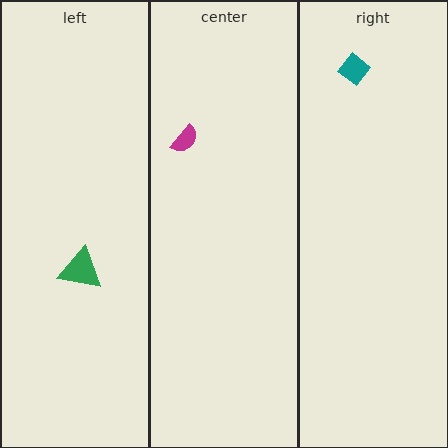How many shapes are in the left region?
1.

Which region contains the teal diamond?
The right region.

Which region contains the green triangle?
The left region.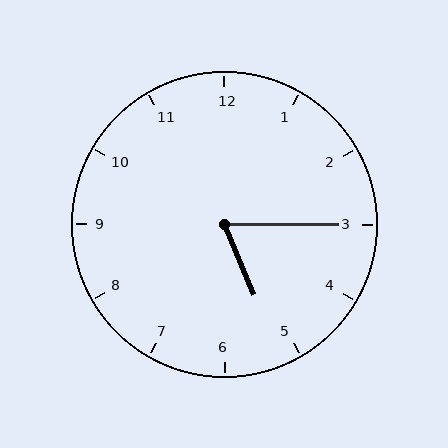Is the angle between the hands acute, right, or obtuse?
It is acute.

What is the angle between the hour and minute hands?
Approximately 68 degrees.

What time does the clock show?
5:15.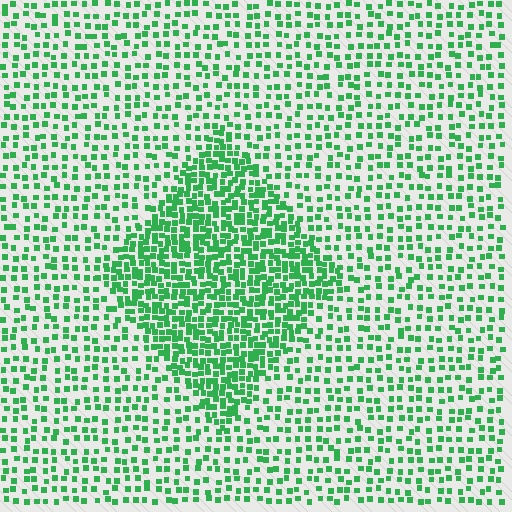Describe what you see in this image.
The image contains small green elements arranged at two different densities. A diamond-shaped region is visible where the elements are more densely packed than the surrounding area.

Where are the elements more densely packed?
The elements are more densely packed inside the diamond boundary.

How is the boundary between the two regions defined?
The boundary is defined by a change in element density (approximately 2.2x ratio). All elements are the same color, size, and shape.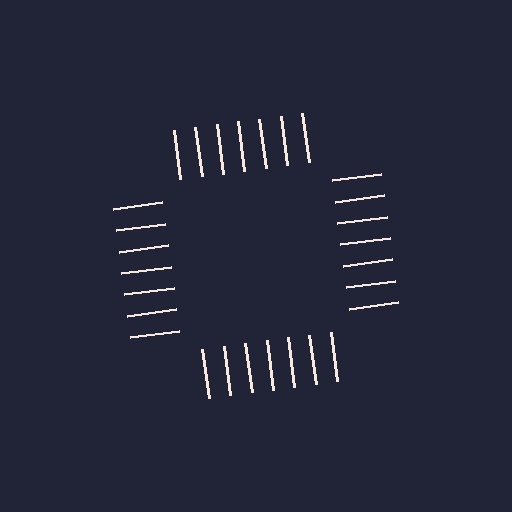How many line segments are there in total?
28 — 7 along each of the 4 edges.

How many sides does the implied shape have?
4 sides — the line-ends trace a square.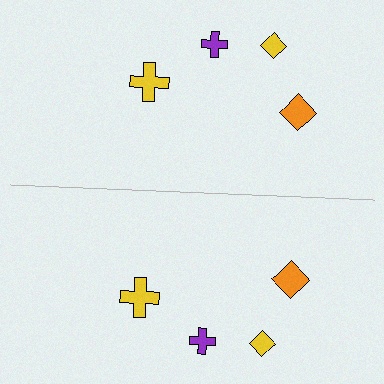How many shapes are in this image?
There are 8 shapes in this image.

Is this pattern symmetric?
Yes, this pattern has bilateral (reflection) symmetry.